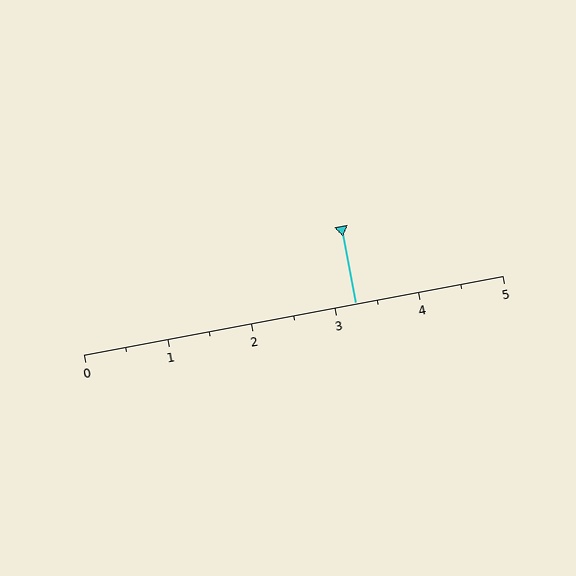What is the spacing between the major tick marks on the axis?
The major ticks are spaced 1 apart.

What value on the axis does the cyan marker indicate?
The marker indicates approximately 3.2.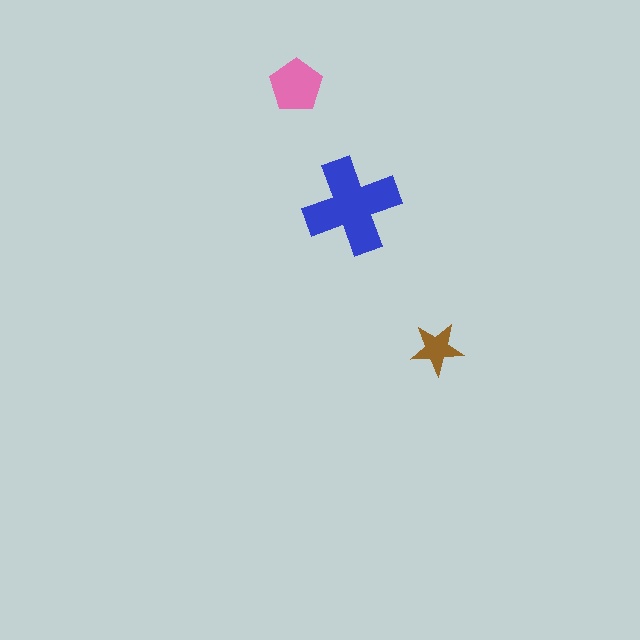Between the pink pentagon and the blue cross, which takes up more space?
The blue cross.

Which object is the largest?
The blue cross.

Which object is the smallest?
The brown star.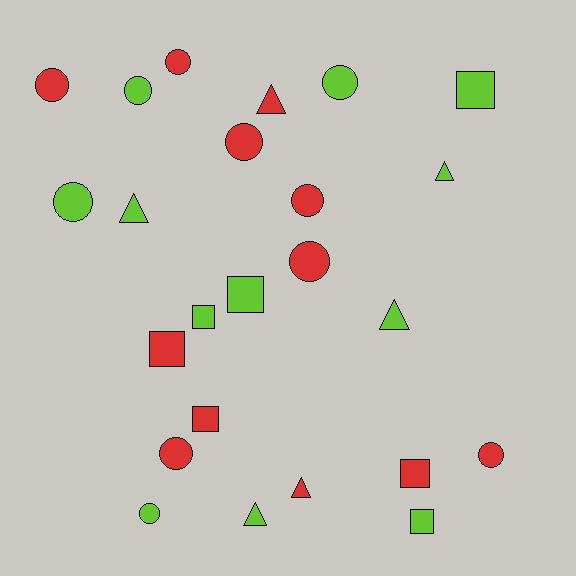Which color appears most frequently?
Lime, with 12 objects.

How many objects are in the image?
There are 24 objects.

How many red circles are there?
There are 7 red circles.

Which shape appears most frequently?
Circle, with 11 objects.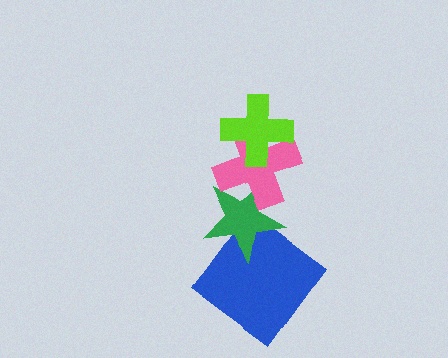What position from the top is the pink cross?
The pink cross is 2nd from the top.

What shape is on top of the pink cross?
The lime cross is on top of the pink cross.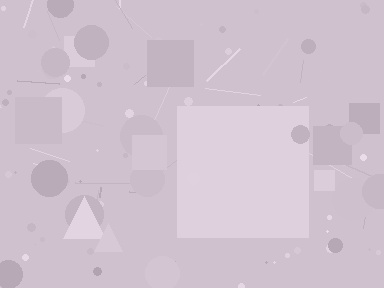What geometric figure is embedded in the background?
A square is embedded in the background.